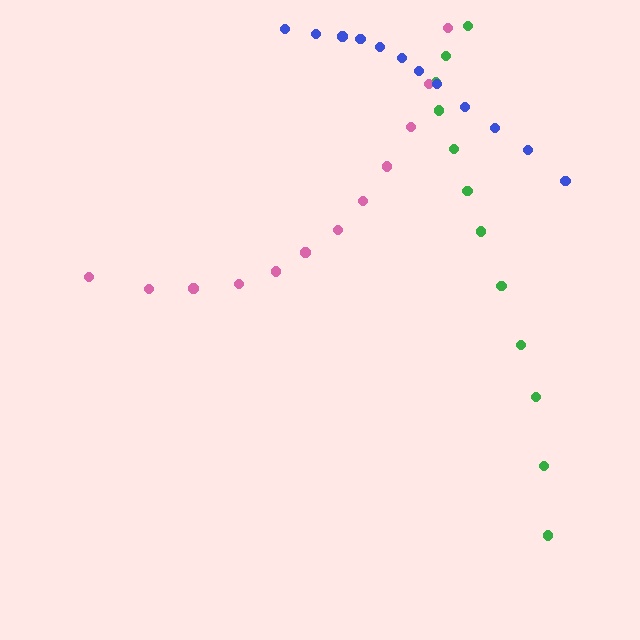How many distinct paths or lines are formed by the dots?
There are 3 distinct paths.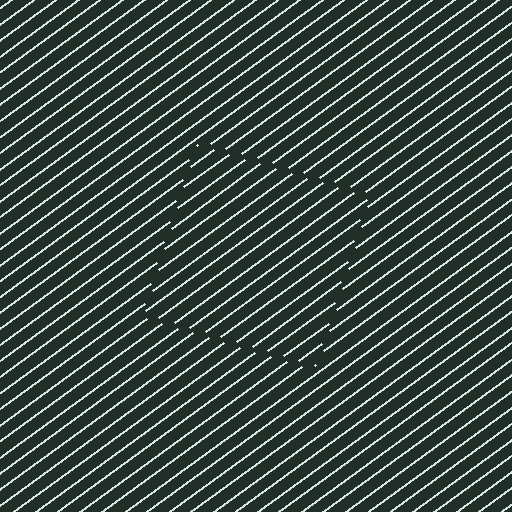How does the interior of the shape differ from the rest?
The interior of the shape contains the same grating, shifted by half a period — the contour is defined by the phase discontinuity where line-ends from the inner and outer gratings abut.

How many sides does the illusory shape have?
4 sides — the line-ends trace a square.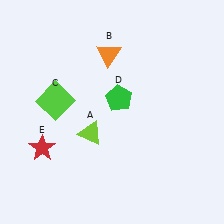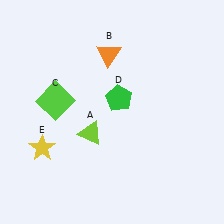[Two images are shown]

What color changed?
The star (E) changed from red in Image 1 to yellow in Image 2.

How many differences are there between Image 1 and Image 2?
There is 1 difference between the two images.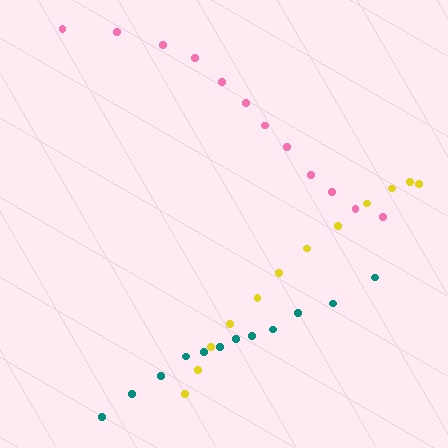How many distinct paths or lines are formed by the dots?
There are 3 distinct paths.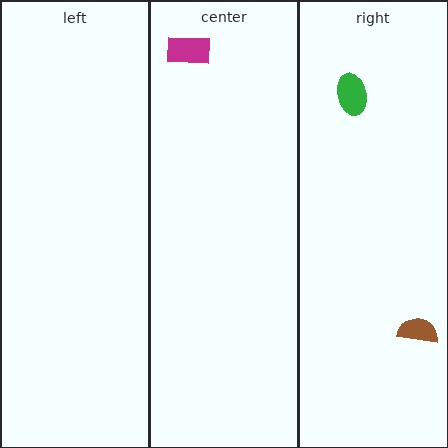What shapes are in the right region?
The green ellipse, the brown semicircle.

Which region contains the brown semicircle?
The right region.